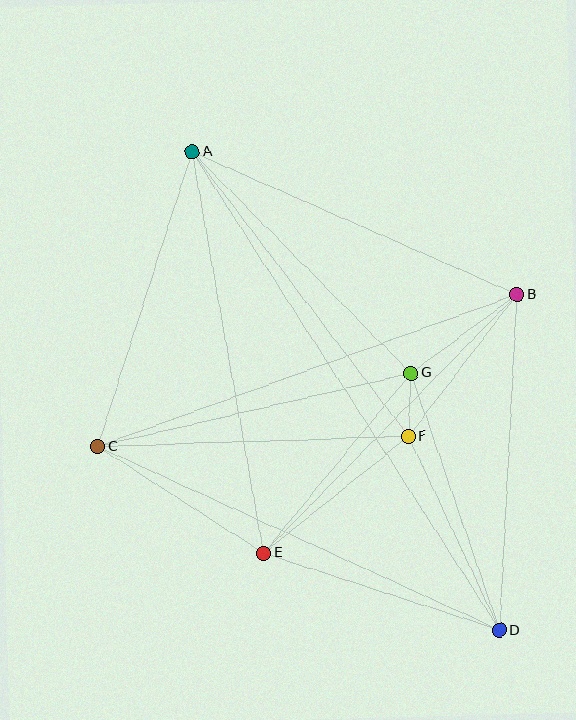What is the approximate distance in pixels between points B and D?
The distance between B and D is approximately 336 pixels.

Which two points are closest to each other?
Points F and G are closest to each other.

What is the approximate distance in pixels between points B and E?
The distance between B and E is approximately 362 pixels.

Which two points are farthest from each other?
Points A and D are farthest from each other.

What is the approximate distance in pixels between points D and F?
The distance between D and F is approximately 214 pixels.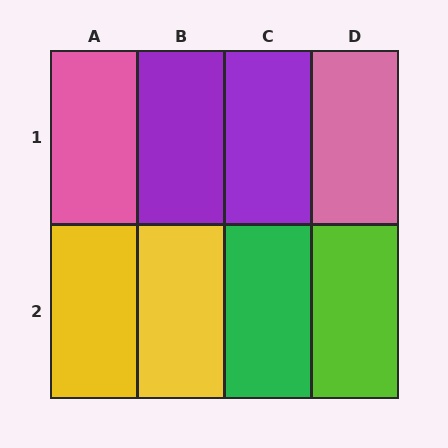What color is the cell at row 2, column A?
Yellow.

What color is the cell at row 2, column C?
Green.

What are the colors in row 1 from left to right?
Pink, purple, purple, pink.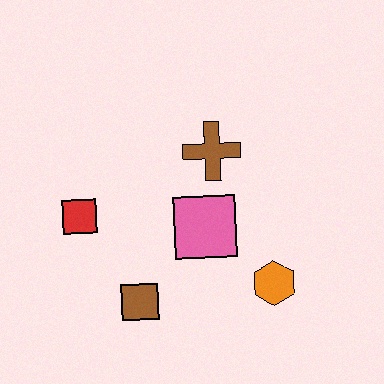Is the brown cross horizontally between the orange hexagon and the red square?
Yes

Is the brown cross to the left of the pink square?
No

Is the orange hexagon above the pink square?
No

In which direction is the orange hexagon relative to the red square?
The orange hexagon is to the right of the red square.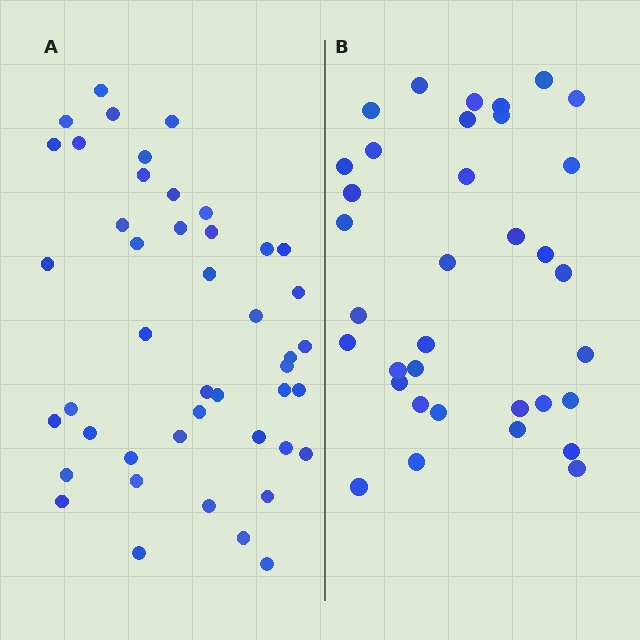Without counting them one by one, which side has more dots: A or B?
Region A (the left region) has more dots.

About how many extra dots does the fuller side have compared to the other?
Region A has roughly 10 or so more dots than region B.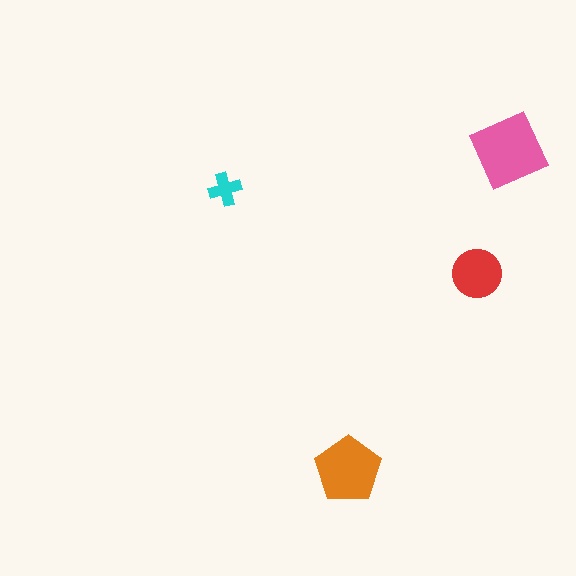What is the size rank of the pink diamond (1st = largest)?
1st.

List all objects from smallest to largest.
The cyan cross, the red circle, the orange pentagon, the pink diamond.